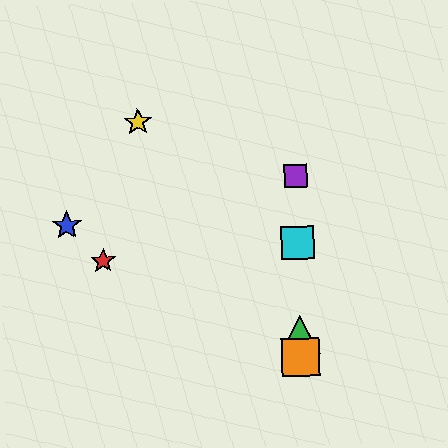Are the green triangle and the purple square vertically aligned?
Yes, both are at x≈300.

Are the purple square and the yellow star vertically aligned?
No, the purple square is at x≈295 and the yellow star is at x≈138.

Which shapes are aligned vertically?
The green triangle, the purple square, the orange square, the cyan square are aligned vertically.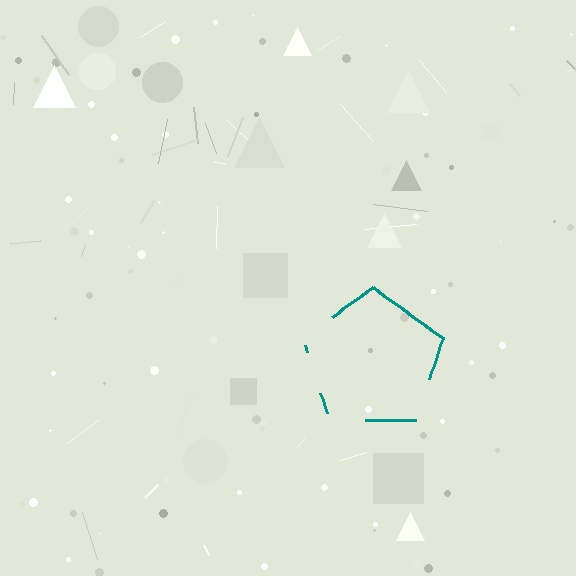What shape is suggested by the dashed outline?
The dashed outline suggests a pentagon.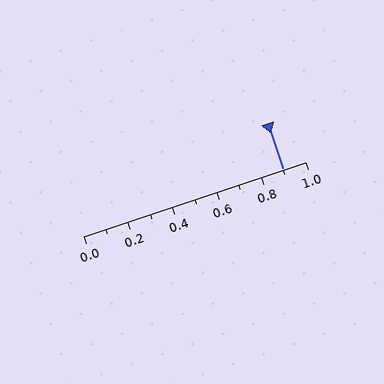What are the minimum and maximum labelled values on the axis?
The axis runs from 0.0 to 1.0.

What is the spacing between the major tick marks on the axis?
The major ticks are spaced 0.2 apart.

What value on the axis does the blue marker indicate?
The marker indicates approximately 0.9.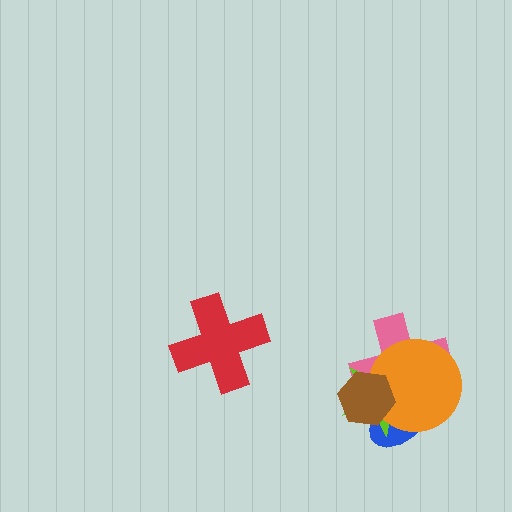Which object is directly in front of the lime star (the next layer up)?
The orange circle is directly in front of the lime star.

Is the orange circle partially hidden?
Yes, it is partially covered by another shape.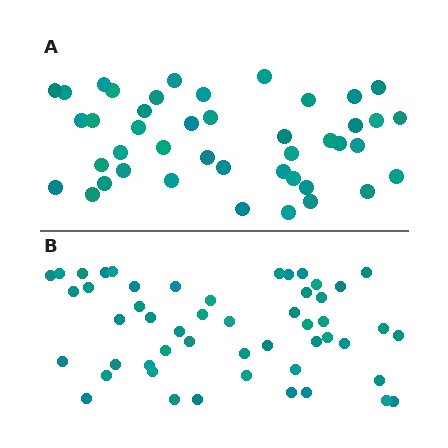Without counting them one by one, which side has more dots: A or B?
Region B (the bottom region) has more dots.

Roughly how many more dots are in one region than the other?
Region B has roughly 8 or so more dots than region A.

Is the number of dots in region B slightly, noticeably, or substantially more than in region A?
Region B has only slightly more — the two regions are fairly close. The ratio is roughly 1.2 to 1.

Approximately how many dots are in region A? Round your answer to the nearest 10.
About 40 dots. (The exact count is 43, which rounds to 40.)